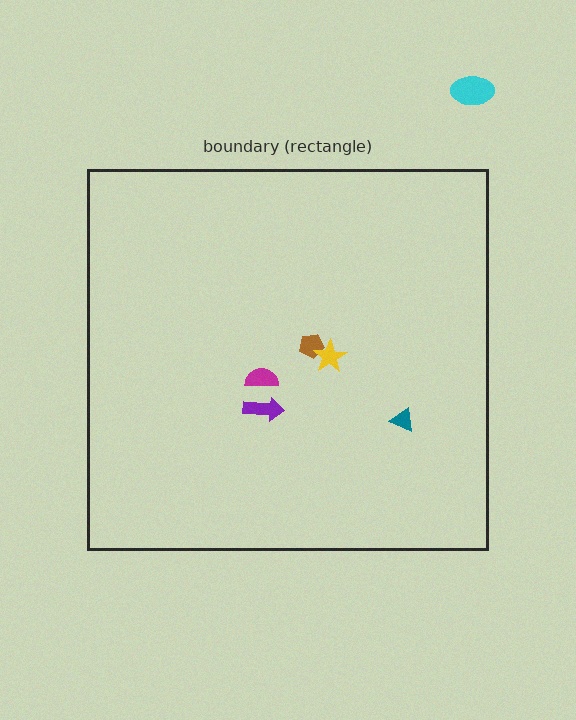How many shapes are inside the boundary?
5 inside, 1 outside.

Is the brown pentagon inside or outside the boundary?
Inside.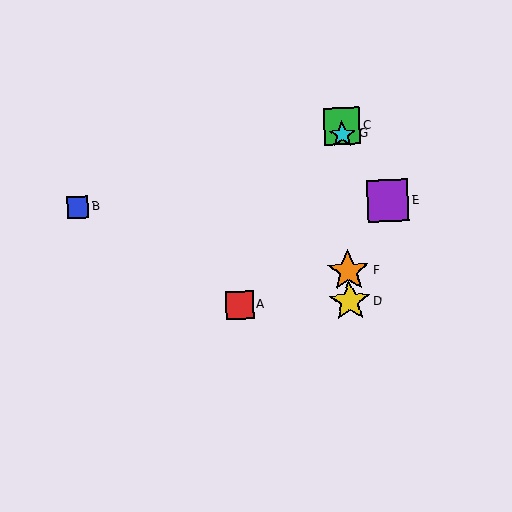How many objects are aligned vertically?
4 objects (C, D, F, G) are aligned vertically.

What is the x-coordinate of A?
Object A is at x≈239.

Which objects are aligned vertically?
Objects C, D, F, G are aligned vertically.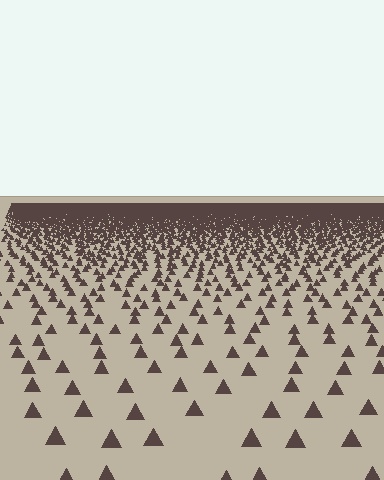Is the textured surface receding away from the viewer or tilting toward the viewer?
The surface is receding away from the viewer. Texture elements get smaller and denser toward the top.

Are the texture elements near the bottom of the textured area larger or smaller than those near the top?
Larger. Near the bottom, elements are closer to the viewer and appear at a bigger on-screen size.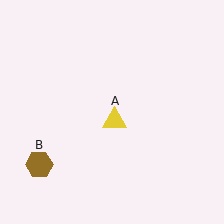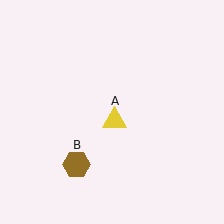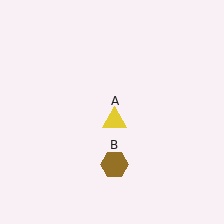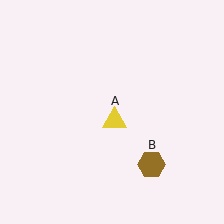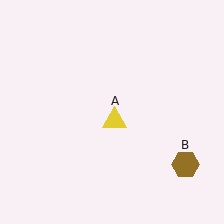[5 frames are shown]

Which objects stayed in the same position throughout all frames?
Yellow triangle (object A) remained stationary.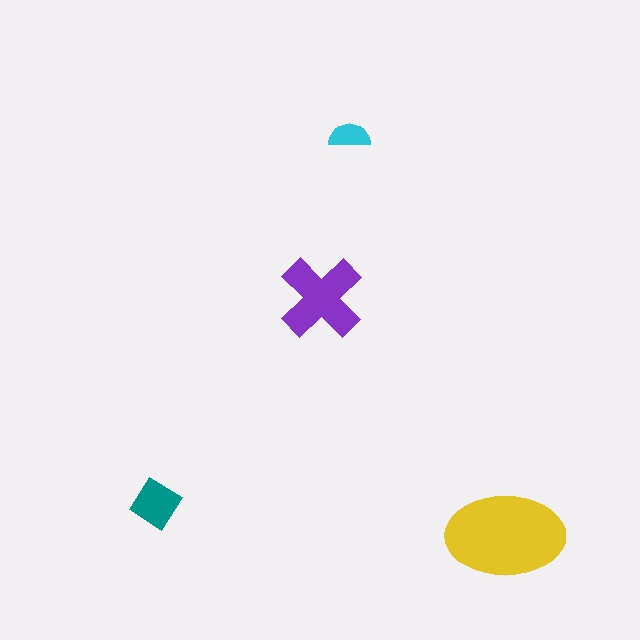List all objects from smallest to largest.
The cyan semicircle, the teal diamond, the purple cross, the yellow ellipse.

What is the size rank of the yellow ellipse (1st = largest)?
1st.